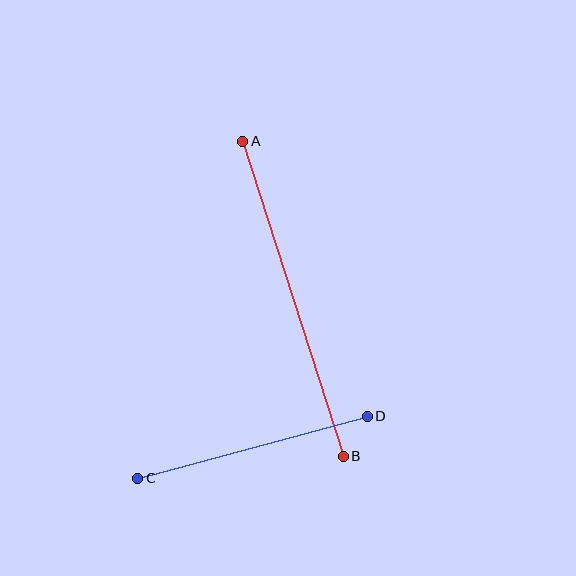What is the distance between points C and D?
The distance is approximately 238 pixels.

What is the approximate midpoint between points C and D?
The midpoint is at approximately (252, 447) pixels.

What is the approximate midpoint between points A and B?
The midpoint is at approximately (293, 299) pixels.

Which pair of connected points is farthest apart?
Points A and B are farthest apart.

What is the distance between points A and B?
The distance is approximately 330 pixels.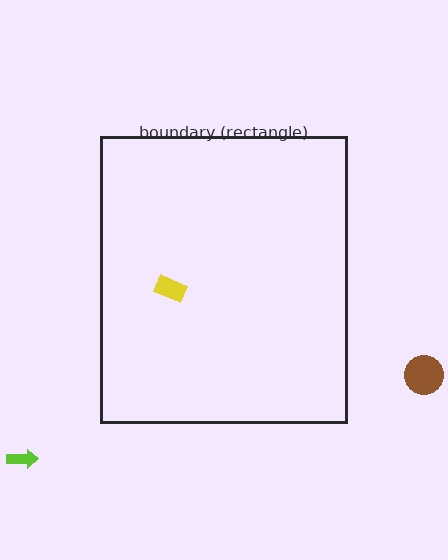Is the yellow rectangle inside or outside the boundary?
Inside.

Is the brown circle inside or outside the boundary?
Outside.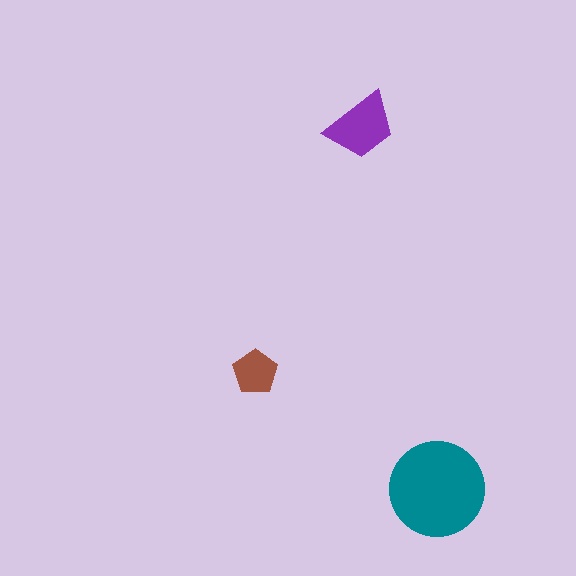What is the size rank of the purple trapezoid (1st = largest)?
2nd.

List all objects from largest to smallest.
The teal circle, the purple trapezoid, the brown pentagon.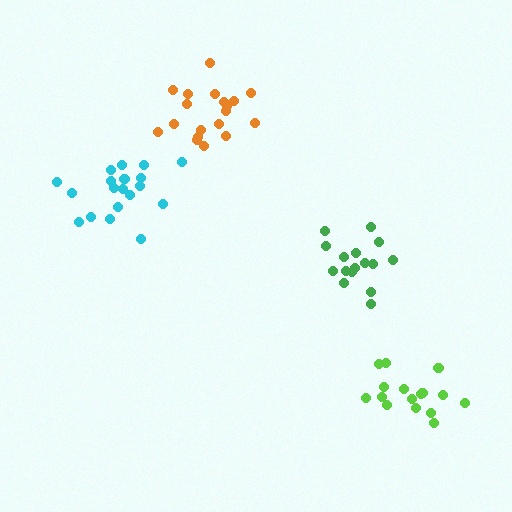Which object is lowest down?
The lime cluster is bottommost.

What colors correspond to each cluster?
The clusters are colored: cyan, orange, lime, green.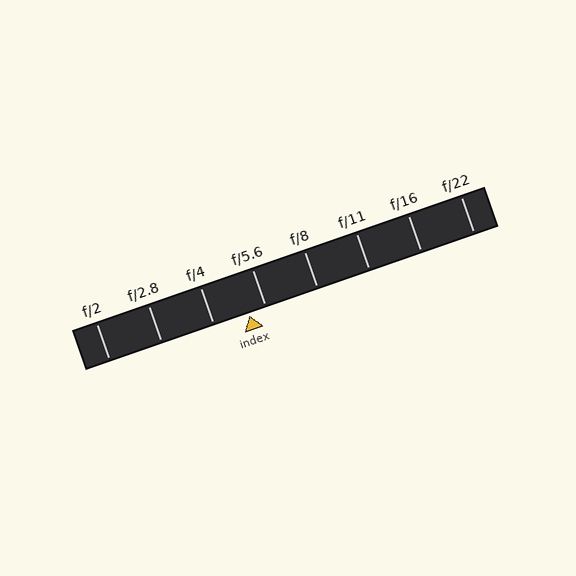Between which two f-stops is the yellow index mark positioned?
The index mark is between f/4 and f/5.6.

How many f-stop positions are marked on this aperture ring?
There are 8 f-stop positions marked.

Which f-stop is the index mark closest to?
The index mark is closest to f/5.6.